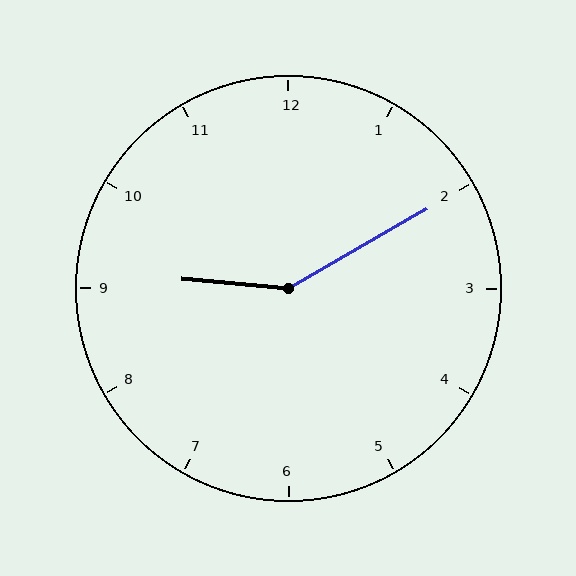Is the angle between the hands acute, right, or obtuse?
It is obtuse.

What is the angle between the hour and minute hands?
Approximately 145 degrees.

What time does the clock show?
9:10.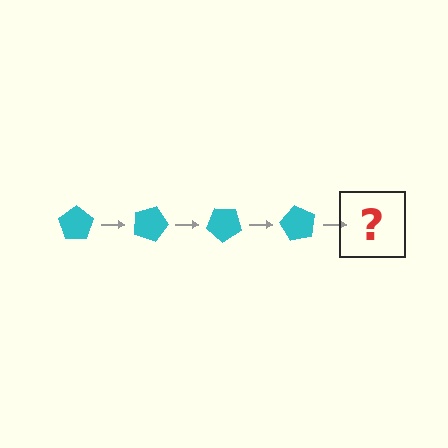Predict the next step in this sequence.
The next step is a cyan pentagon rotated 80 degrees.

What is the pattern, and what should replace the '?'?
The pattern is that the pentagon rotates 20 degrees each step. The '?' should be a cyan pentagon rotated 80 degrees.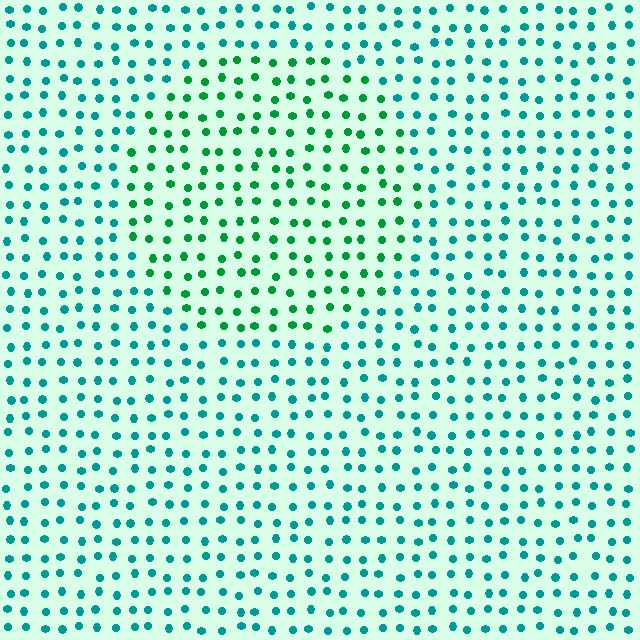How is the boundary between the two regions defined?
The boundary is defined purely by a slight shift in hue (about 36 degrees). Spacing, size, and orientation are identical on both sides.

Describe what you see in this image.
The image is filled with small teal elements in a uniform arrangement. A circle-shaped region is visible where the elements are tinted to a slightly different hue, forming a subtle color boundary.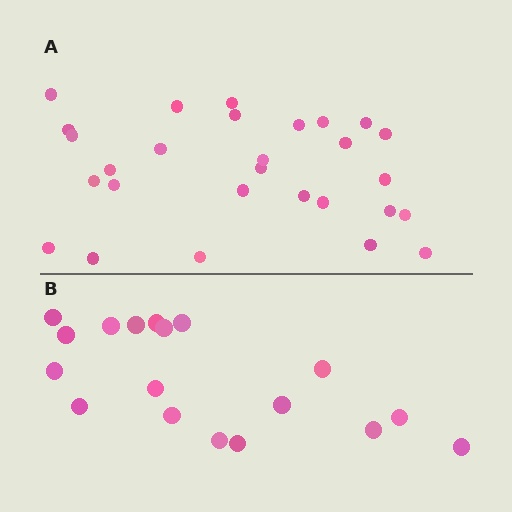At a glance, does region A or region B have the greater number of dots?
Region A (the top region) has more dots.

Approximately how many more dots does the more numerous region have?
Region A has roughly 10 or so more dots than region B.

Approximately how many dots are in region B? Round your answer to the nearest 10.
About 20 dots. (The exact count is 18, which rounds to 20.)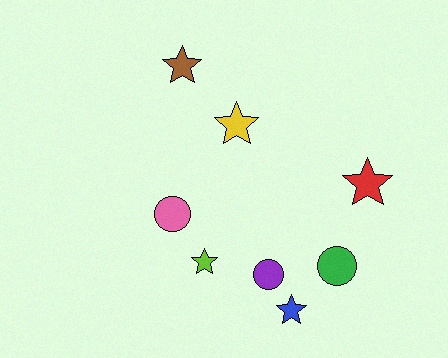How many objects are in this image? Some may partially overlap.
There are 8 objects.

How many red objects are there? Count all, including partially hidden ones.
There is 1 red object.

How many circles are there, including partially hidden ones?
There are 3 circles.